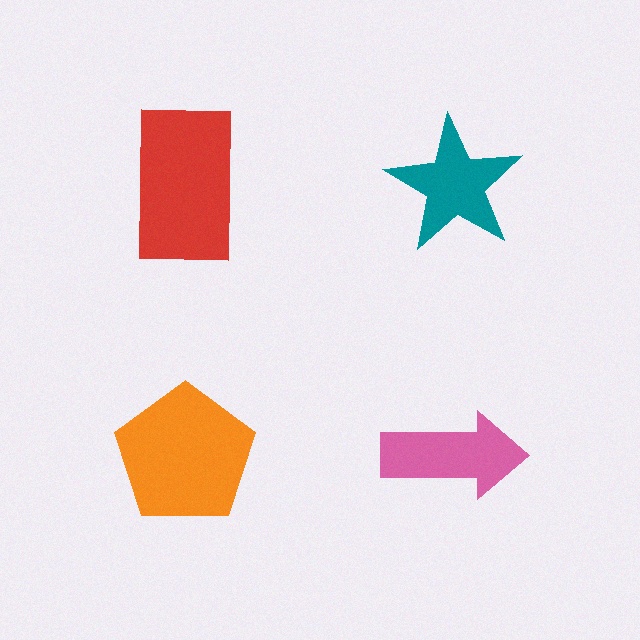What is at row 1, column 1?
A red rectangle.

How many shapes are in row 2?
2 shapes.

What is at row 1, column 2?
A teal star.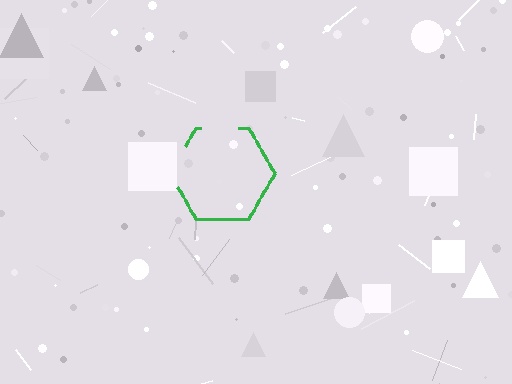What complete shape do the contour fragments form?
The contour fragments form a hexagon.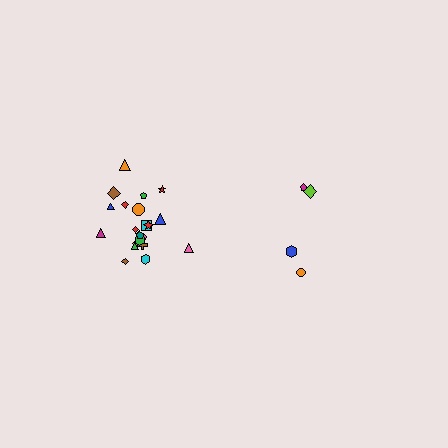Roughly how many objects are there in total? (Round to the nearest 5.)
Roughly 25 objects in total.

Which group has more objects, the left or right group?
The left group.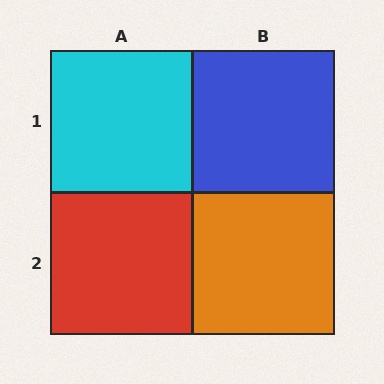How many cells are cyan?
1 cell is cyan.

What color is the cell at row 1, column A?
Cyan.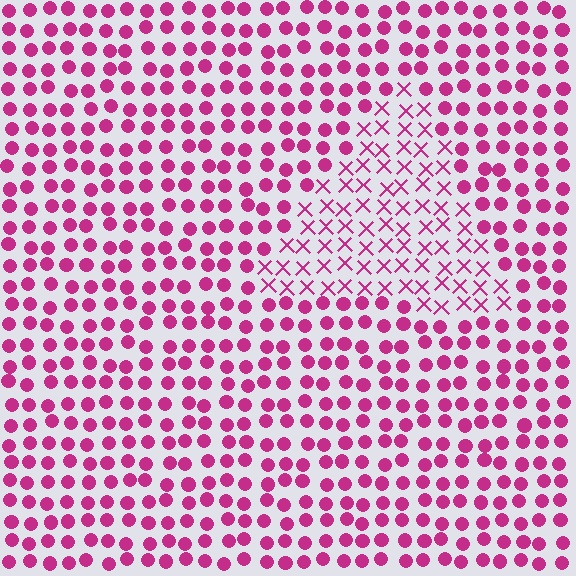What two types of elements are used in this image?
The image uses X marks inside the triangle region and circles outside it.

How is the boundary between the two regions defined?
The boundary is defined by a change in element shape: X marks inside vs. circles outside. All elements share the same color and spacing.